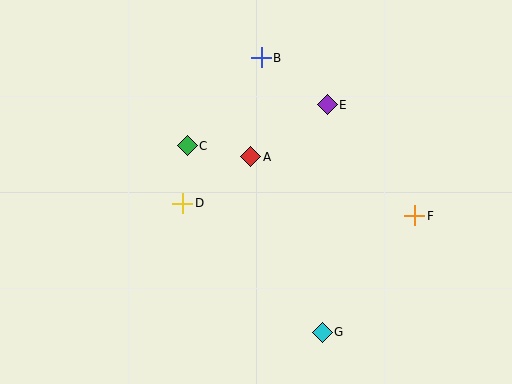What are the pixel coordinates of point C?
Point C is at (187, 146).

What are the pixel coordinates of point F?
Point F is at (415, 216).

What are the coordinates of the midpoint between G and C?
The midpoint between G and C is at (255, 239).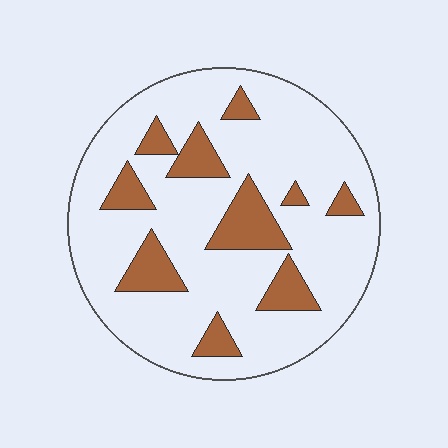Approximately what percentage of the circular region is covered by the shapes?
Approximately 20%.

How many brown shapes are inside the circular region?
10.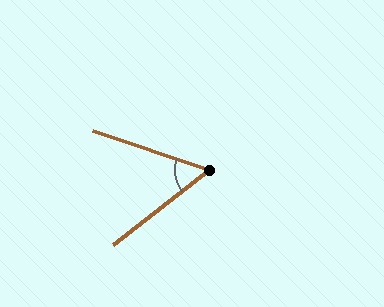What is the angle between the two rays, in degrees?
Approximately 56 degrees.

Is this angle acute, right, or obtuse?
It is acute.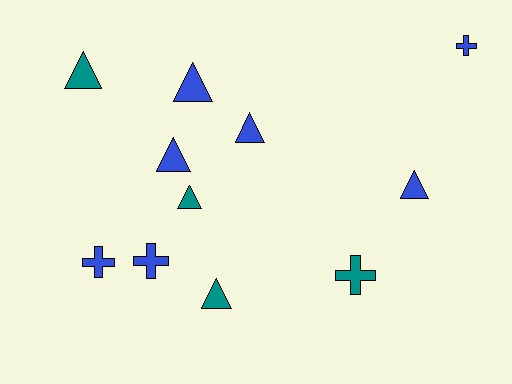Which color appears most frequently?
Blue, with 7 objects.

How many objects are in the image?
There are 11 objects.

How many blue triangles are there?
There are 4 blue triangles.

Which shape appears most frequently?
Triangle, with 7 objects.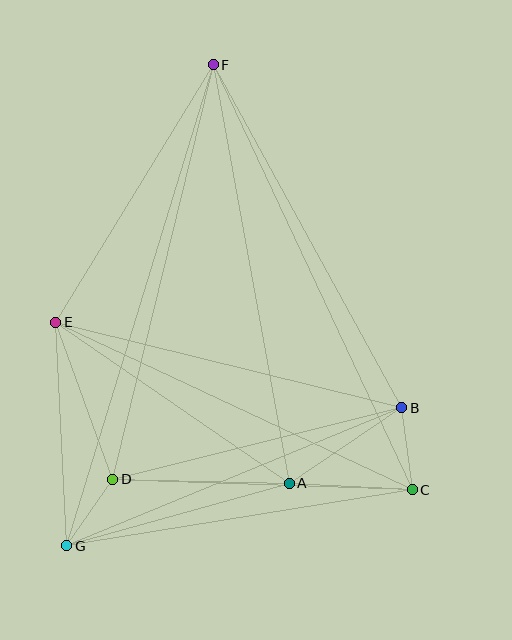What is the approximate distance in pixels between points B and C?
The distance between B and C is approximately 83 pixels.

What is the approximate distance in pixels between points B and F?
The distance between B and F is approximately 391 pixels.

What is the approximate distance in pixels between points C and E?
The distance between C and E is approximately 394 pixels.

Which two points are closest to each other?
Points D and G are closest to each other.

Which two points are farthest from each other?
Points F and G are farthest from each other.